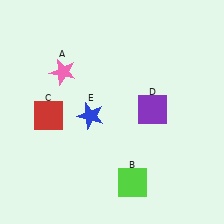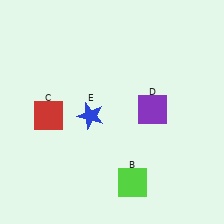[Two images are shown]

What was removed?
The pink star (A) was removed in Image 2.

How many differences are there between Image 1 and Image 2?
There is 1 difference between the two images.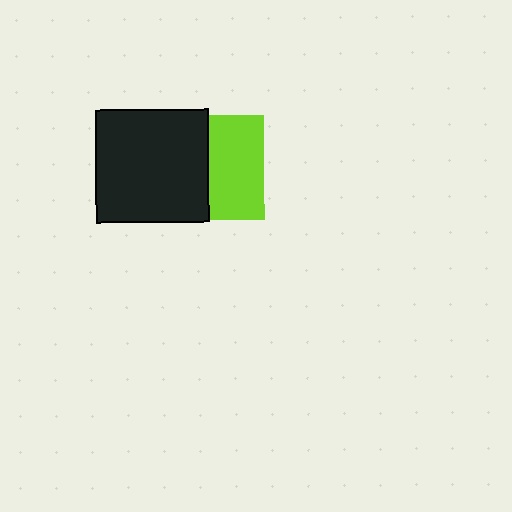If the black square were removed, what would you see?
You would see the complete lime square.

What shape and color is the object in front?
The object in front is a black square.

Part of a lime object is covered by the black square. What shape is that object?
It is a square.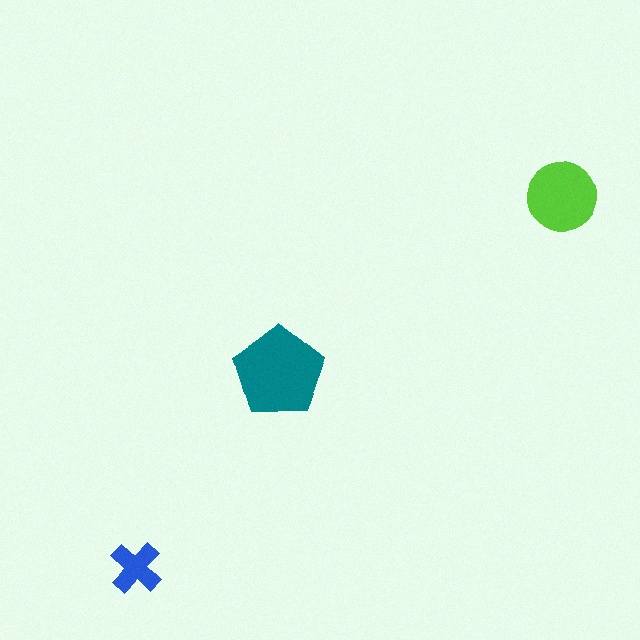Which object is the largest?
The teal pentagon.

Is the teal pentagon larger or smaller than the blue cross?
Larger.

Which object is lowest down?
The blue cross is bottommost.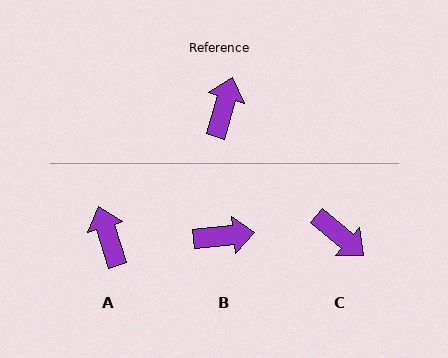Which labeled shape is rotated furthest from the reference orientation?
C, about 114 degrees away.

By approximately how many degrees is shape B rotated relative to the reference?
Approximately 68 degrees clockwise.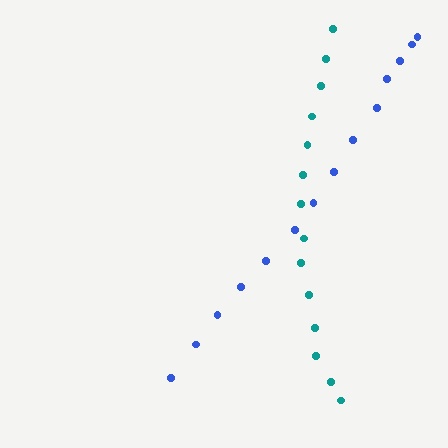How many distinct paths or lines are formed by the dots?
There are 2 distinct paths.